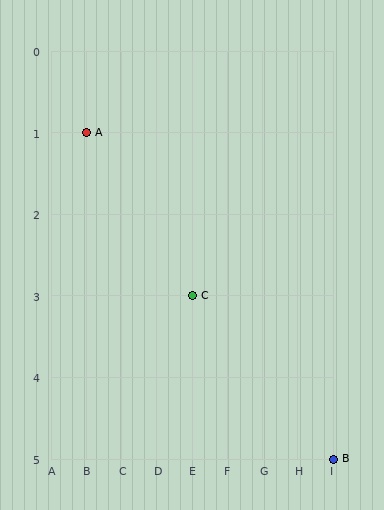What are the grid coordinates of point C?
Point C is at grid coordinates (E, 3).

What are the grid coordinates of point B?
Point B is at grid coordinates (I, 5).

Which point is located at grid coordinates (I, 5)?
Point B is at (I, 5).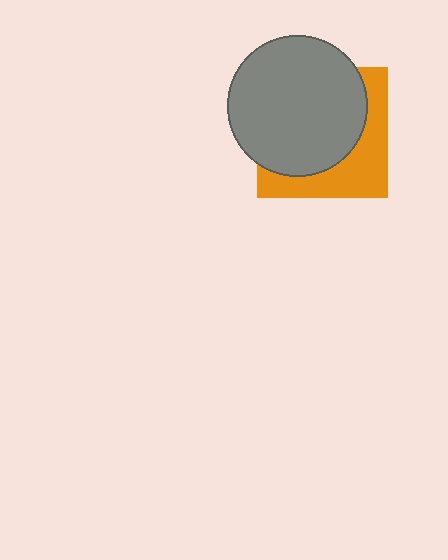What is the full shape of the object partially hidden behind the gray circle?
The partially hidden object is an orange square.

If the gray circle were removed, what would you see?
You would see the complete orange square.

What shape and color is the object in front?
The object in front is a gray circle.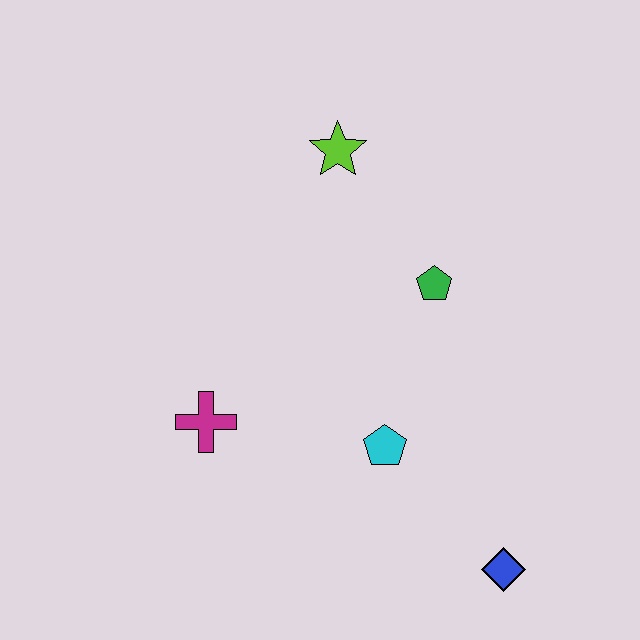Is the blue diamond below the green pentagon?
Yes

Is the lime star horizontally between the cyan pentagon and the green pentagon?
No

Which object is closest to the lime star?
The green pentagon is closest to the lime star.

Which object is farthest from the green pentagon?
The blue diamond is farthest from the green pentagon.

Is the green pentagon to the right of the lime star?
Yes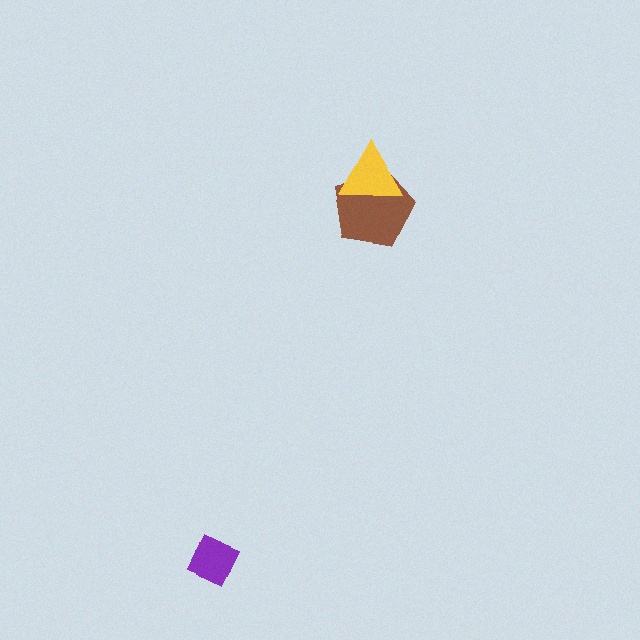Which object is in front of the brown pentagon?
The yellow triangle is in front of the brown pentagon.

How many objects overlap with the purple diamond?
0 objects overlap with the purple diamond.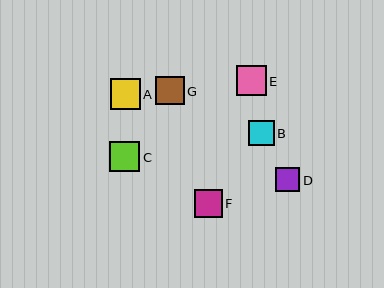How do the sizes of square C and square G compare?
Square C and square G are approximately the same size.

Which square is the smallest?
Square D is the smallest with a size of approximately 24 pixels.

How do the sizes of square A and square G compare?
Square A and square G are approximately the same size.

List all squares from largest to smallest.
From largest to smallest: A, C, E, G, F, B, D.